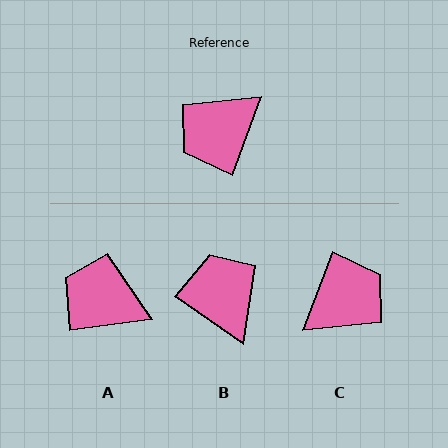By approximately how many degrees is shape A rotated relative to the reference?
Approximately 61 degrees clockwise.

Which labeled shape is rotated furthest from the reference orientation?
C, about 180 degrees away.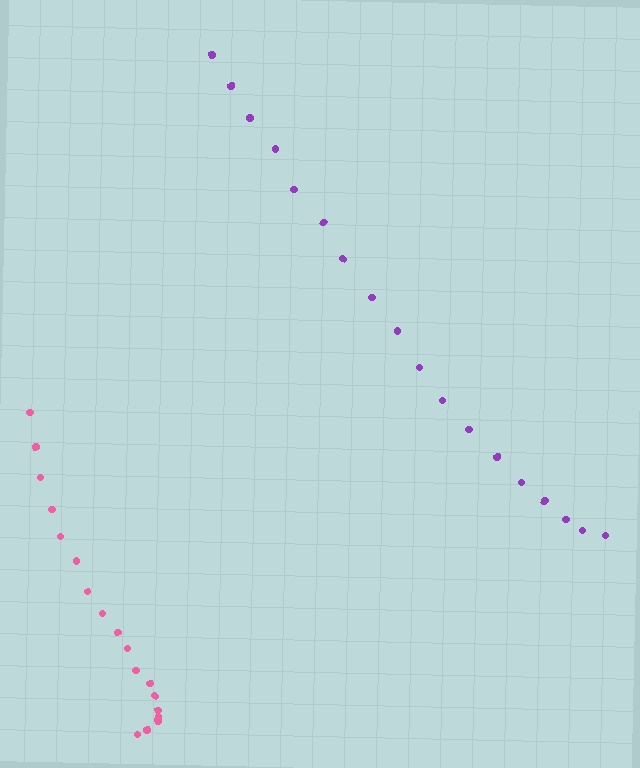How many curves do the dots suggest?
There are 2 distinct paths.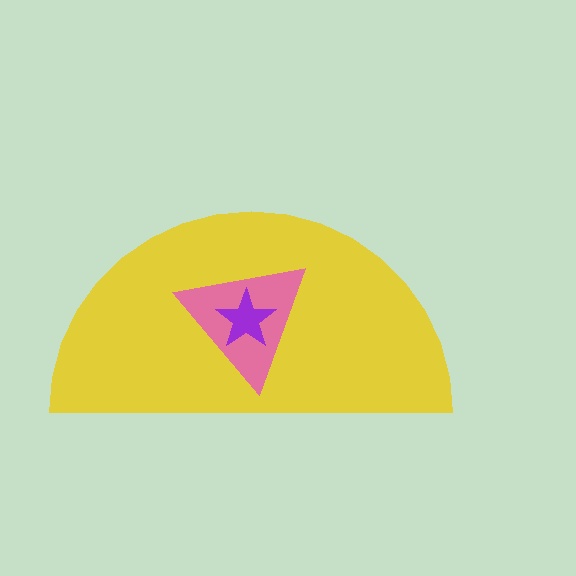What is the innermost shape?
The purple star.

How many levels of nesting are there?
3.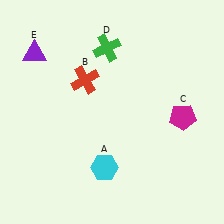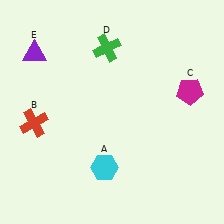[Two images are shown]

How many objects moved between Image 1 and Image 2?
2 objects moved between the two images.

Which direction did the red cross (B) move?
The red cross (B) moved left.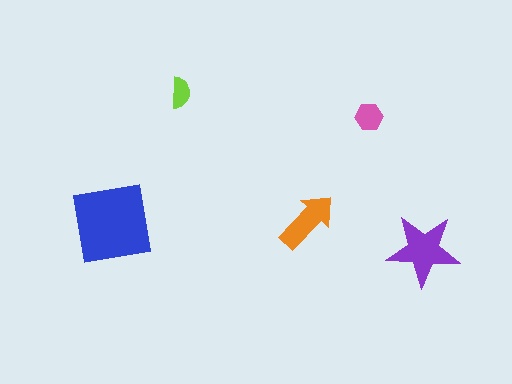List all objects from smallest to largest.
The lime semicircle, the pink hexagon, the orange arrow, the purple star, the blue square.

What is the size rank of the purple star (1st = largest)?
2nd.